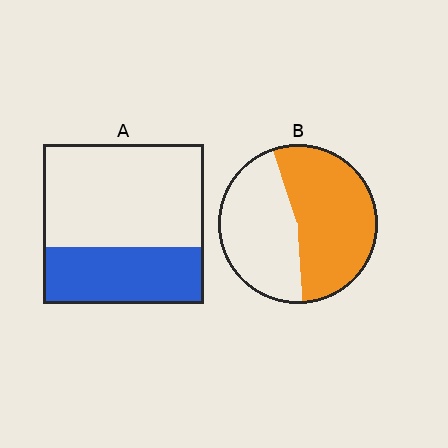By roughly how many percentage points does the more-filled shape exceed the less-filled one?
By roughly 20 percentage points (B over A).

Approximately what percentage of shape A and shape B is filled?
A is approximately 35% and B is approximately 55%.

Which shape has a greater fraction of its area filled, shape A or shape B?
Shape B.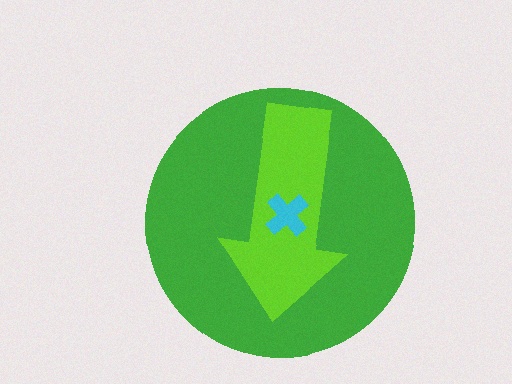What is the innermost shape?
The cyan cross.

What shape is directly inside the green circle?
The lime arrow.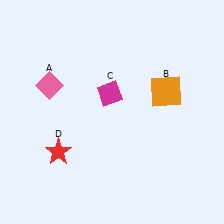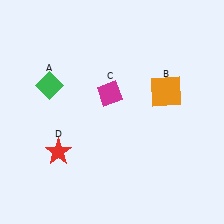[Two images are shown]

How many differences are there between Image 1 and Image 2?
There is 1 difference between the two images.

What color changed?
The diamond (A) changed from pink in Image 1 to green in Image 2.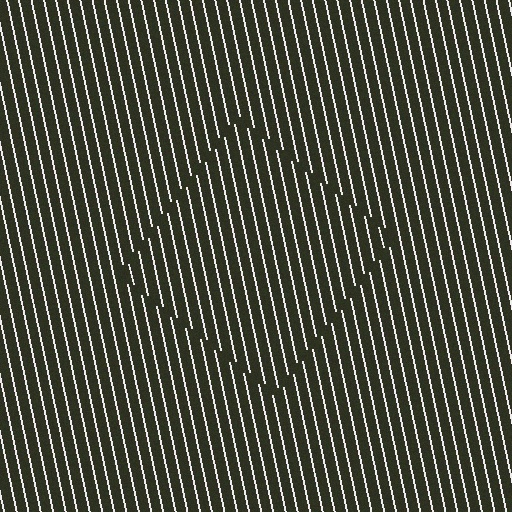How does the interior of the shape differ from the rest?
The interior of the shape contains the same grating, shifted by half a period — the contour is defined by the phase discontinuity where line-ends from the inner and outer gratings abut.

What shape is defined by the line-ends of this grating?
An illusory square. The interior of the shape contains the same grating, shifted by half a period — the contour is defined by the phase discontinuity where line-ends from the inner and outer gratings abut.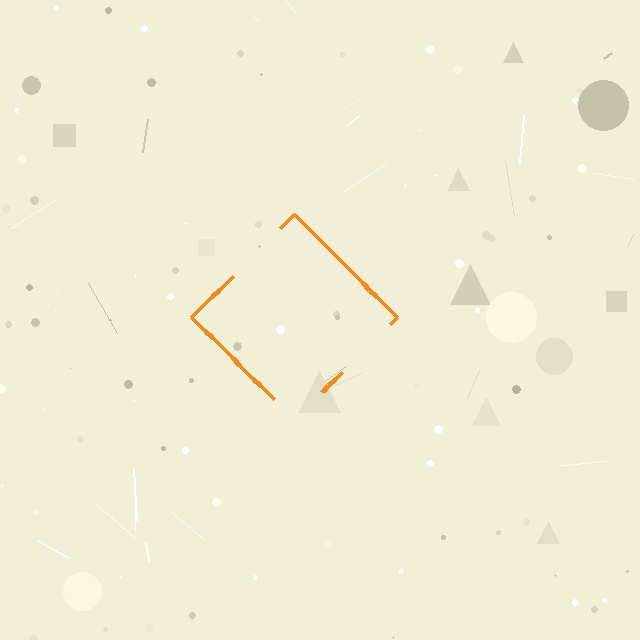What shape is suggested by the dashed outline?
The dashed outline suggests a diamond.